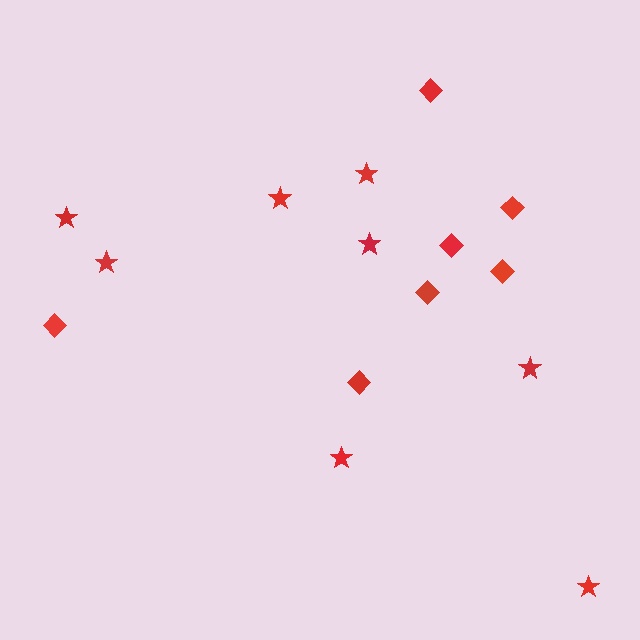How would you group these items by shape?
There are 2 groups: one group of diamonds (7) and one group of stars (8).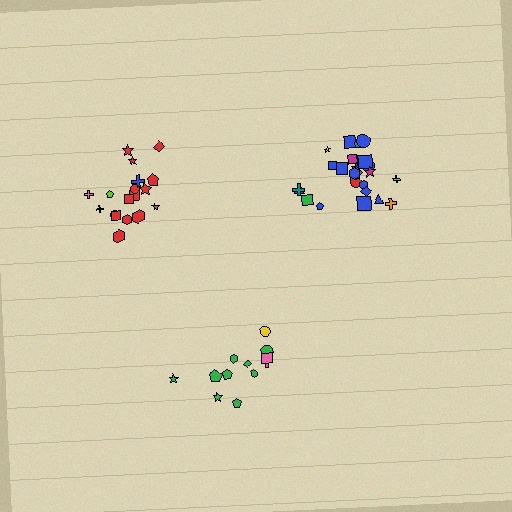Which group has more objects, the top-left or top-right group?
The top-right group.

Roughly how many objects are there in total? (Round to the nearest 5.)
Roughly 55 objects in total.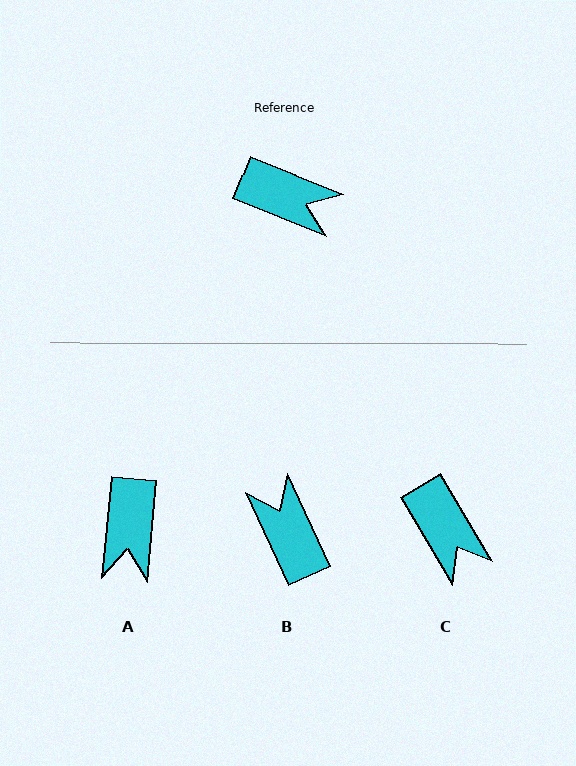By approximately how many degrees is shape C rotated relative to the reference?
Approximately 38 degrees clockwise.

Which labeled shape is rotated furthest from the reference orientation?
B, about 136 degrees away.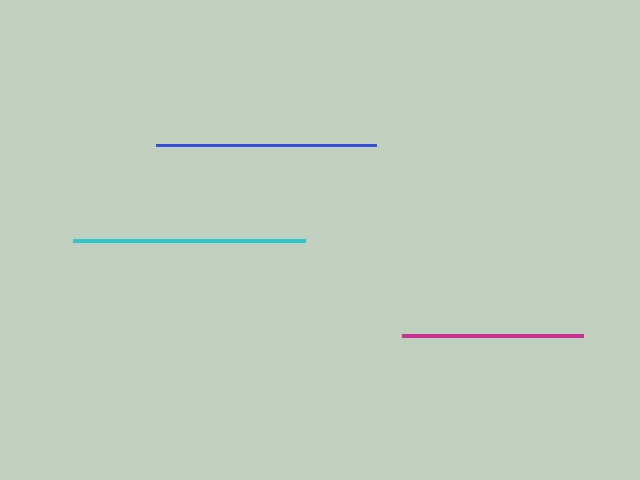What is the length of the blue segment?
The blue segment is approximately 220 pixels long.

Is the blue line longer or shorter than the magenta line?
The blue line is longer than the magenta line.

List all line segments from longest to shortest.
From longest to shortest: cyan, blue, magenta.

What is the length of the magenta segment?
The magenta segment is approximately 180 pixels long.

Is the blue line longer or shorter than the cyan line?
The cyan line is longer than the blue line.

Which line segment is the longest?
The cyan line is the longest at approximately 232 pixels.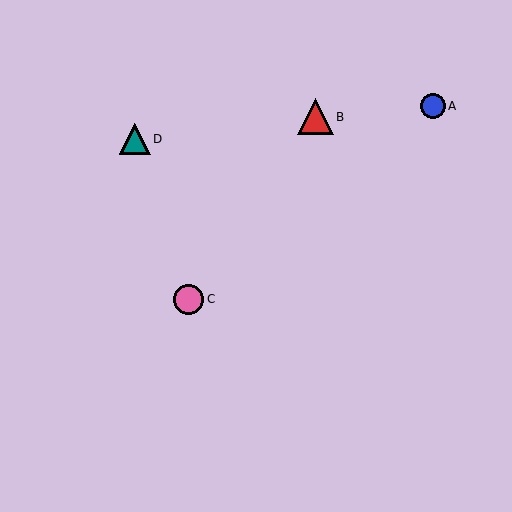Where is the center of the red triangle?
The center of the red triangle is at (315, 117).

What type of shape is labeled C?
Shape C is a pink circle.